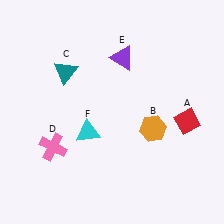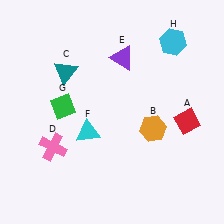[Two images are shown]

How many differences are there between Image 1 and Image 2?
There are 2 differences between the two images.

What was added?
A green diamond (G), a cyan hexagon (H) were added in Image 2.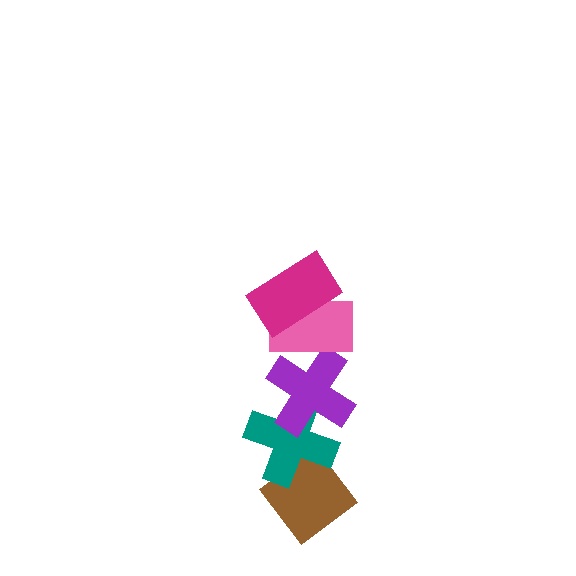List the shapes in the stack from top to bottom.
From top to bottom: the magenta rectangle, the pink rectangle, the purple cross, the teal cross, the brown diamond.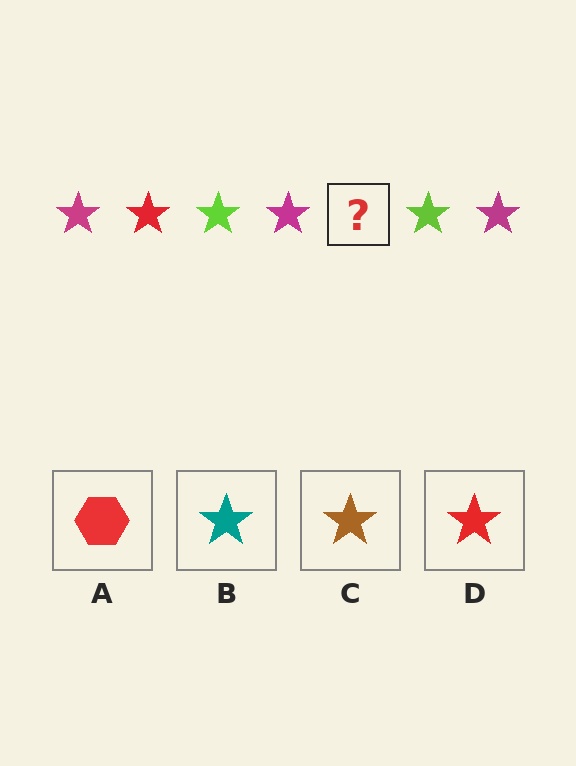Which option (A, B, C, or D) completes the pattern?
D.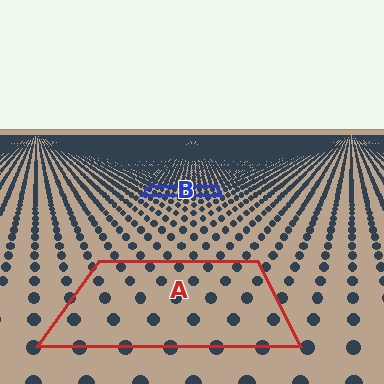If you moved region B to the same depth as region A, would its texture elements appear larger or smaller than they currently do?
They would appear larger. At a closer depth, the same texture elements are projected at a bigger on-screen size.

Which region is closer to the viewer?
Region A is closer. The texture elements there are larger and more spread out.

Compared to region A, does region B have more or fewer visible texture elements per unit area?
Region B has more texture elements per unit area — they are packed more densely because it is farther away.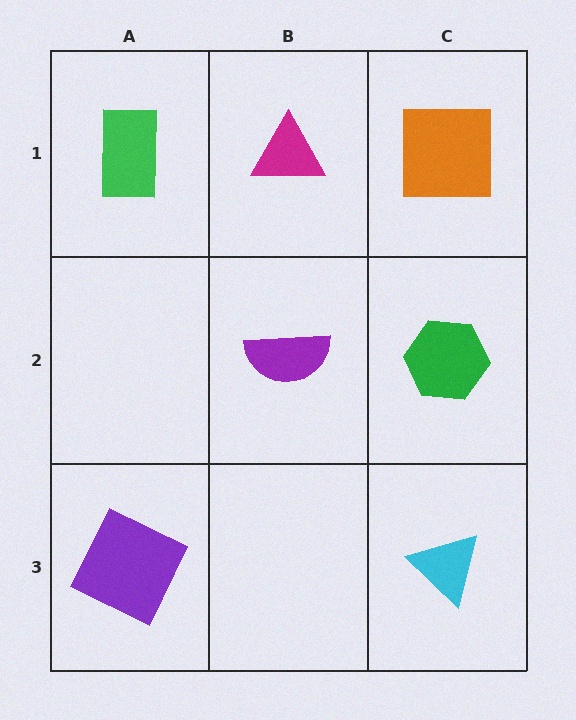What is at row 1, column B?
A magenta triangle.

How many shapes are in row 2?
2 shapes.